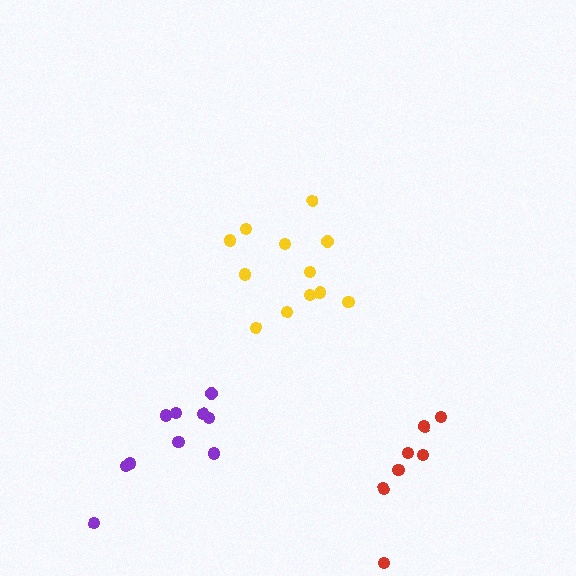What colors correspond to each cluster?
The clusters are colored: yellow, purple, red.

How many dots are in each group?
Group 1: 12 dots, Group 2: 10 dots, Group 3: 7 dots (29 total).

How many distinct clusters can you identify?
There are 3 distinct clusters.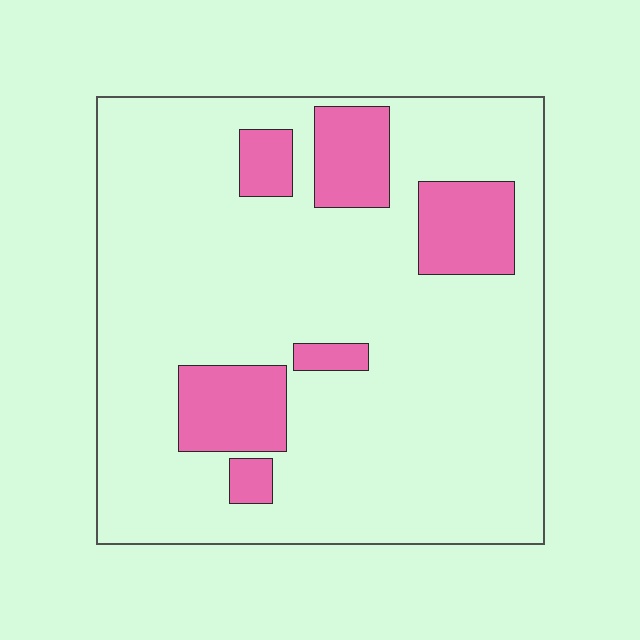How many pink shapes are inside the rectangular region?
6.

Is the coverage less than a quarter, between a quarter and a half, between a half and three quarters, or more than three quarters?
Less than a quarter.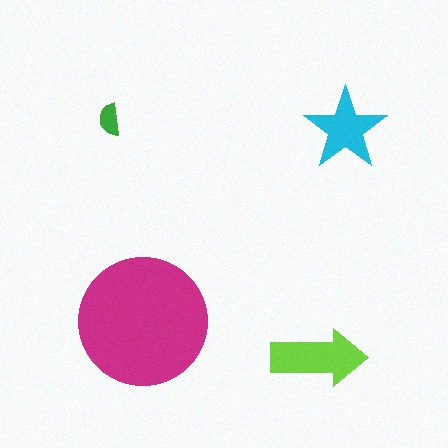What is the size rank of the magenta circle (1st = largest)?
1st.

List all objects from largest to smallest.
The magenta circle, the lime arrow, the cyan star, the green semicircle.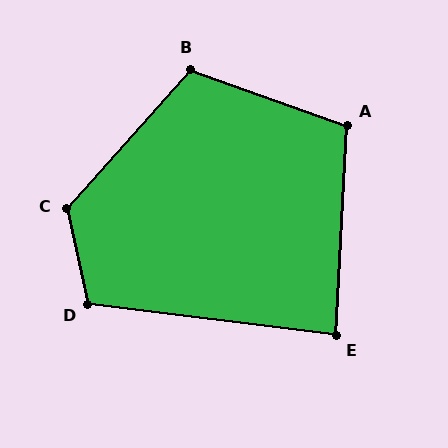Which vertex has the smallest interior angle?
E, at approximately 86 degrees.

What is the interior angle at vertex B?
Approximately 112 degrees (obtuse).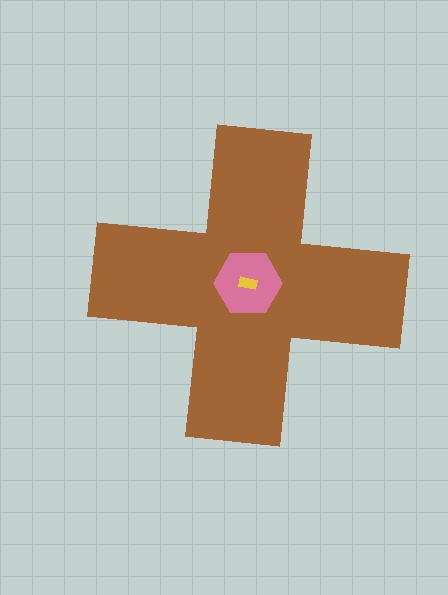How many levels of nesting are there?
3.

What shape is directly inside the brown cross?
The pink hexagon.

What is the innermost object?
The yellow rectangle.